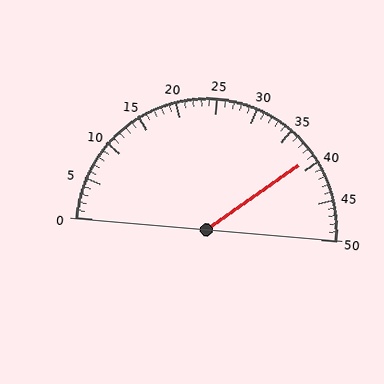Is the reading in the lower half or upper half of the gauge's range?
The reading is in the upper half of the range (0 to 50).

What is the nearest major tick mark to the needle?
The nearest major tick mark is 40.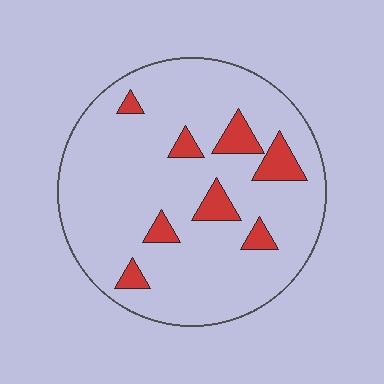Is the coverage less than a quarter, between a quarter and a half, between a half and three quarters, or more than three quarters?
Less than a quarter.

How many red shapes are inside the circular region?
8.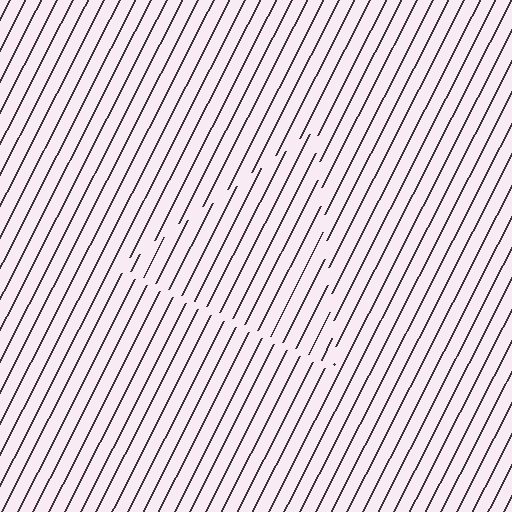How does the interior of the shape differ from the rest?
The interior of the shape contains the same grating, shifted by half a period — the contour is defined by the phase discontinuity where line-ends from the inner and outer gratings abut.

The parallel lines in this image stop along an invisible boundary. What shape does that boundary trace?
An illusory triangle. The interior of the shape contains the same grating, shifted by half a period — the contour is defined by the phase discontinuity where line-ends from the inner and outer gratings abut.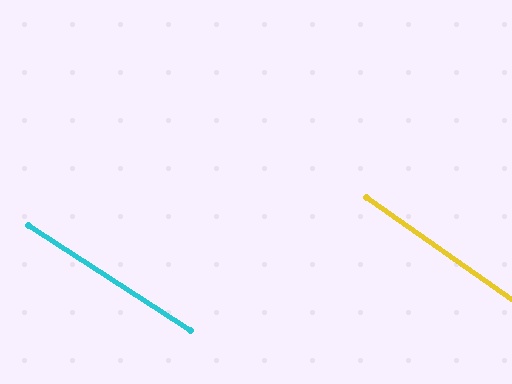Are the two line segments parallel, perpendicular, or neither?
Parallel — their directions differ by only 1.8°.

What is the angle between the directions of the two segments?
Approximately 2 degrees.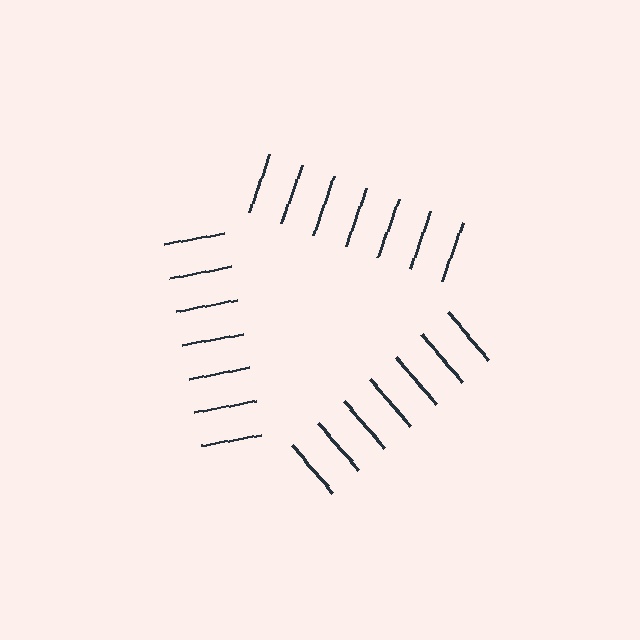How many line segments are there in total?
21 — 7 along each of the 3 edges.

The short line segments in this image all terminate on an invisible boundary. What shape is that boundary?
An illusory triangle — the line segments terminate on its edges but no continuous stroke is drawn.